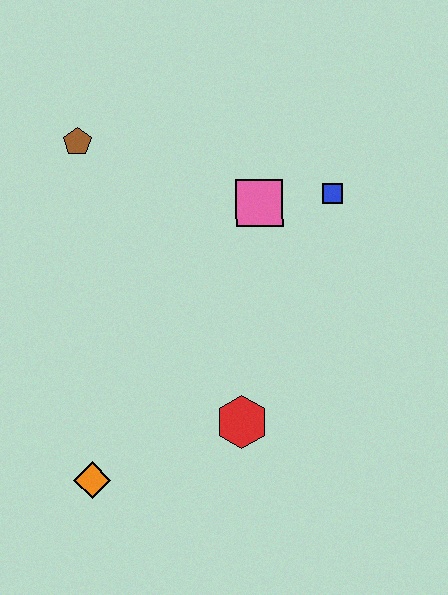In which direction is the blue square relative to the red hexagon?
The blue square is above the red hexagon.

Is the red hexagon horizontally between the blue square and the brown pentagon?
Yes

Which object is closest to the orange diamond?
The red hexagon is closest to the orange diamond.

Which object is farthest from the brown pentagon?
The orange diamond is farthest from the brown pentagon.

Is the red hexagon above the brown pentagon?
No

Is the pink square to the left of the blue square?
Yes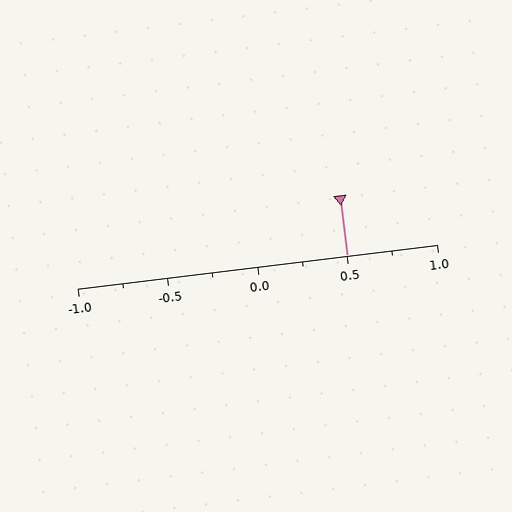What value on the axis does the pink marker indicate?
The marker indicates approximately 0.5.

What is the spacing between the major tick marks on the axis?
The major ticks are spaced 0.5 apart.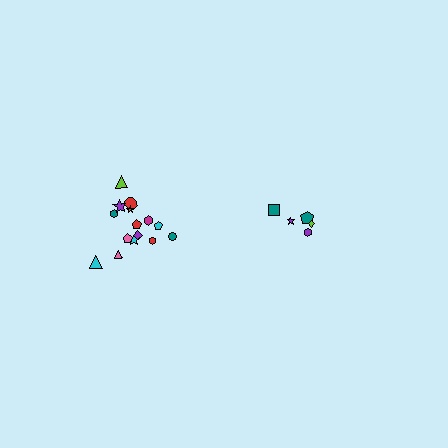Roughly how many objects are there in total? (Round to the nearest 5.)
Roughly 20 objects in total.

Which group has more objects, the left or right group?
The left group.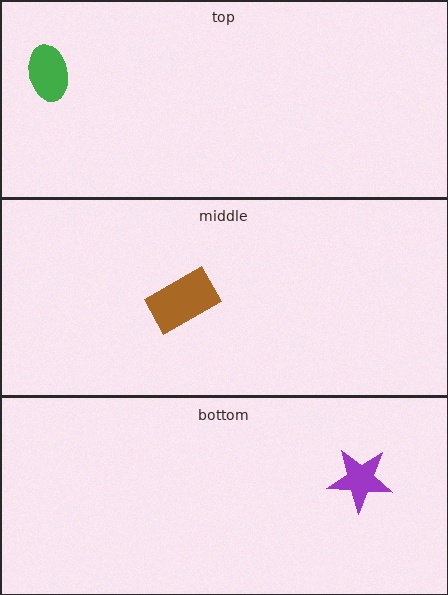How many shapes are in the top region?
1.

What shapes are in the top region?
The green ellipse.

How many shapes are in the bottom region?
1.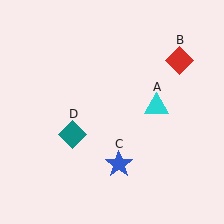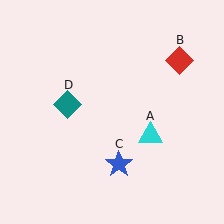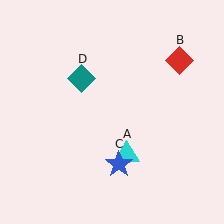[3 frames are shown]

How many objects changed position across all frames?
2 objects changed position: cyan triangle (object A), teal diamond (object D).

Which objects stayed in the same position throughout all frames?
Red diamond (object B) and blue star (object C) remained stationary.